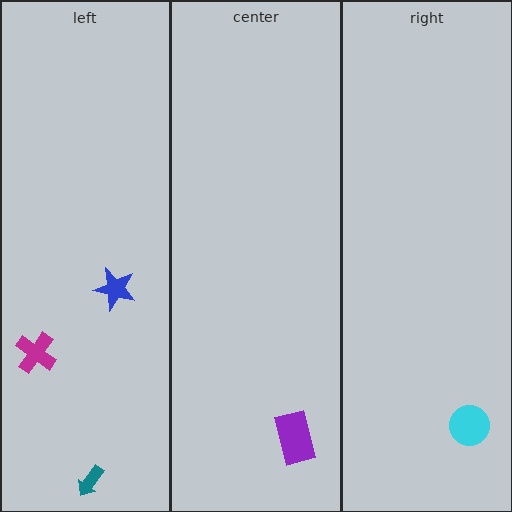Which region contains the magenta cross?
The left region.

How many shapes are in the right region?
1.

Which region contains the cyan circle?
The right region.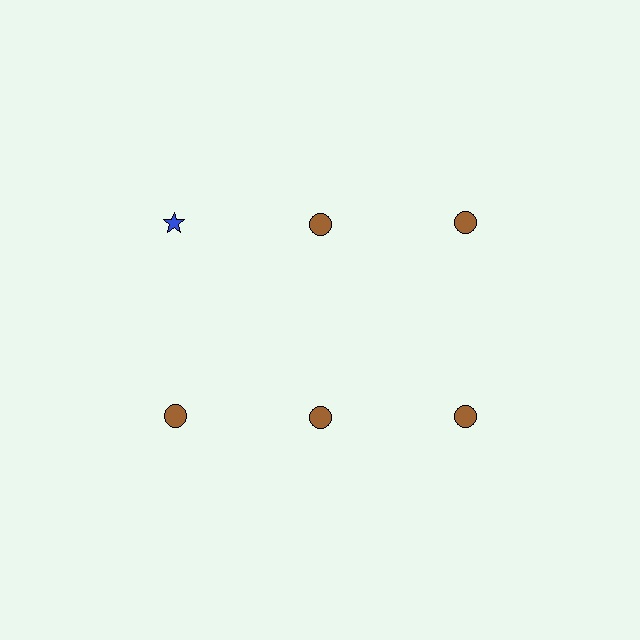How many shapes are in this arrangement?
There are 6 shapes arranged in a grid pattern.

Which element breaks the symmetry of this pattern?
The blue star in the top row, leftmost column breaks the symmetry. All other shapes are brown circles.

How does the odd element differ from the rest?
It differs in both color (blue instead of brown) and shape (star instead of circle).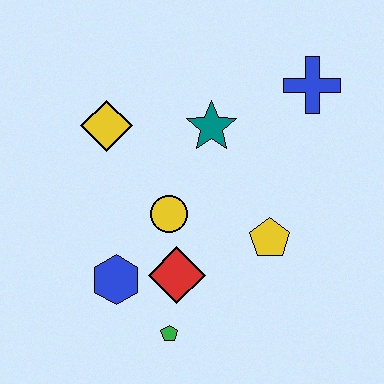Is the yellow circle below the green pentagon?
No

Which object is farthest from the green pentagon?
The blue cross is farthest from the green pentagon.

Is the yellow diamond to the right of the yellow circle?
No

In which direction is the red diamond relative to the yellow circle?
The red diamond is below the yellow circle.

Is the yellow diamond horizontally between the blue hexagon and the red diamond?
No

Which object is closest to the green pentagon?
The red diamond is closest to the green pentagon.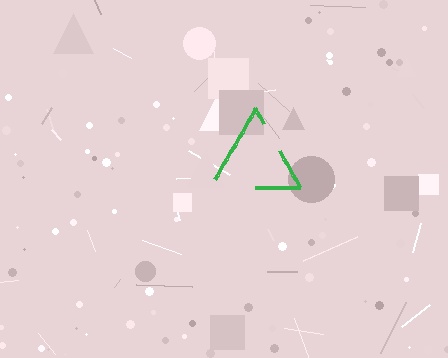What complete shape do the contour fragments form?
The contour fragments form a triangle.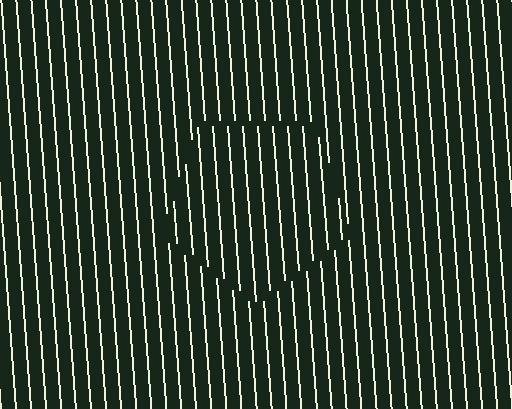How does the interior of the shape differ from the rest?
The interior of the shape contains the same grating, shifted by half a period — the contour is defined by the phase discontinuity where line-ends from the inner and outer gratings abut.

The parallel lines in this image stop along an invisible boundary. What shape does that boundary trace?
An illusory pentagon. The interior of the shape contains the same grating, shifted by half a period — the contour is defined by the phase discontinuity where line-ends from the inner and outer gratings abut.